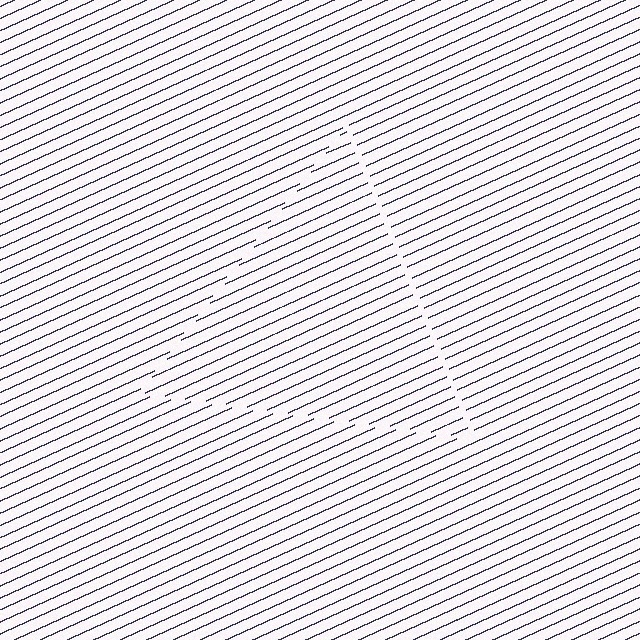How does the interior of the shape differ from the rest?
The interior of the shape contains the same grating, shifted by half a period — the contour is defined by the phase discontinuity where line-ends from the inner and outer gratings abut.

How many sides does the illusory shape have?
3 sides — the line-ends trace a triangle.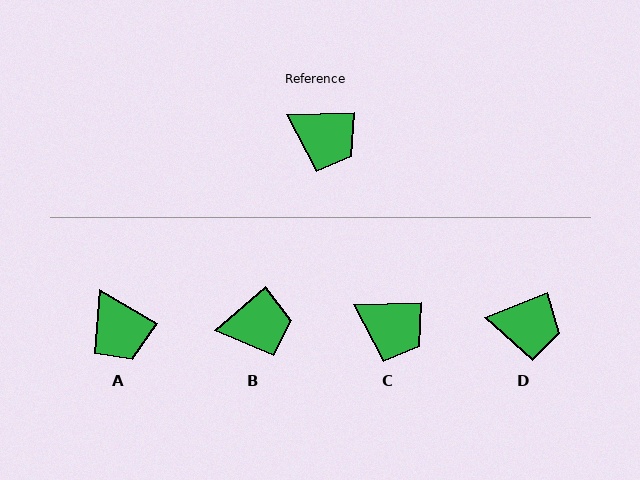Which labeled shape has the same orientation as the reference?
C.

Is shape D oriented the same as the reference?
No, it is off by about 20 degrees.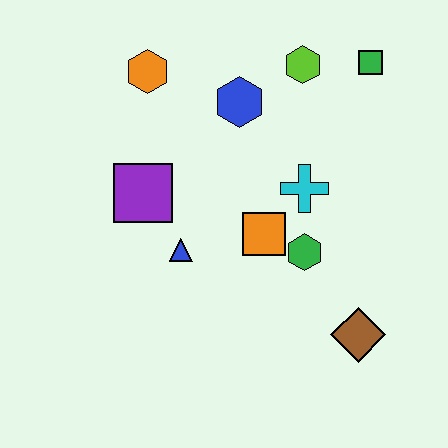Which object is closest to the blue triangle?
The purple square is closest to the blue triangle.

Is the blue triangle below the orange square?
Yes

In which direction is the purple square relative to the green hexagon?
The purple square is to the left of the green hexagon.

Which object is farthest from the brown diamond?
The orange hexagon is farthest from the brown diamond.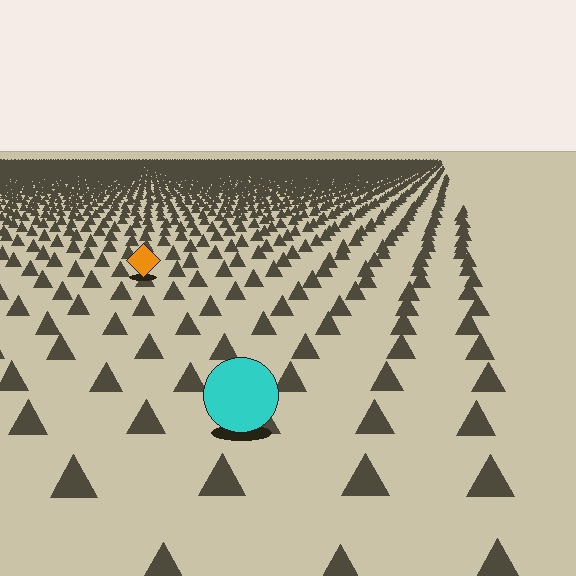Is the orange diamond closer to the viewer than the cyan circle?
No. The cyan circle is closer — you can tell from the texture gradient: the ground texture is coarser near it.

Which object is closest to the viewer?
The cyan circle is closest. The texture marks near it are larger and more spread out.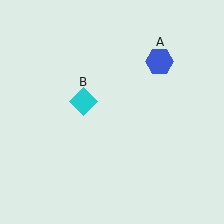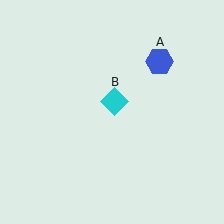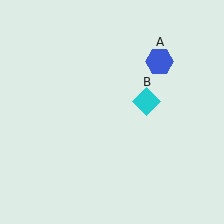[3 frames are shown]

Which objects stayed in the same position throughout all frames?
Blue hexagon (object A) remained stationary.